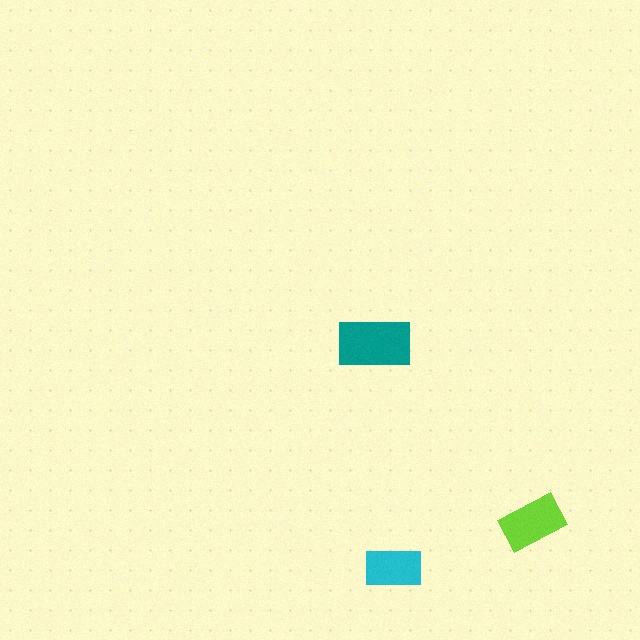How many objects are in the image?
There are 3 objects in the image.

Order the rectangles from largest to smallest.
the teal one, the lime one, the cyan one.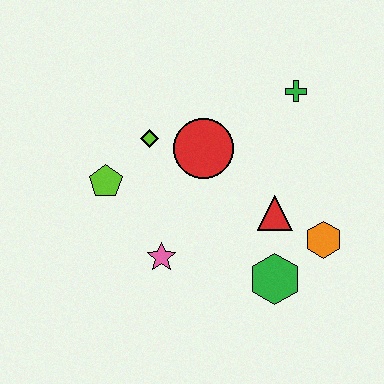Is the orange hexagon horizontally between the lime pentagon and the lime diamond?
No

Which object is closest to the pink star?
The lime pentagon is closest to the pink star.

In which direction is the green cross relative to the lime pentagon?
The green cross is to the right of the lime pentagon.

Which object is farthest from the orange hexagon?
The lime pentagon is farthest from the orange hexagon.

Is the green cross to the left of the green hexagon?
No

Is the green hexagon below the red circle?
Yes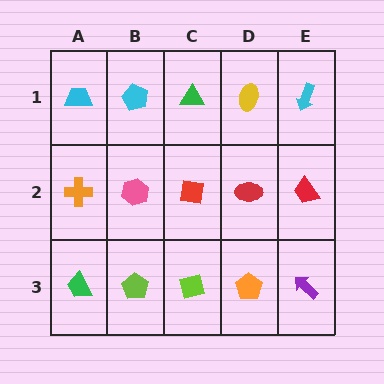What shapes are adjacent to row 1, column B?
A pink hexagon (row 2, column B), a cyan trapezoid (row 1, column A), a green triangle (row 1, column C).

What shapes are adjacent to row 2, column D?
A yellow ellipse (row 1, column D), an orange pentagon (row 3, column D), a red square (row 2, column C), a red trapezoid (row 2, column E).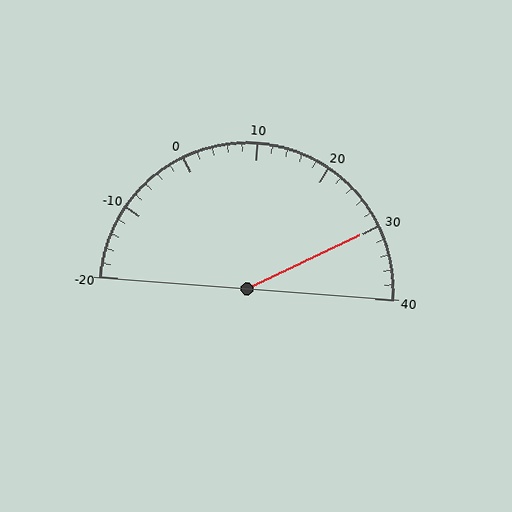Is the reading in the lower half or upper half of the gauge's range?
The reading is in the upper half of the range (-20 to 40).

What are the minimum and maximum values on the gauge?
The gauge ranges from -20 to 40.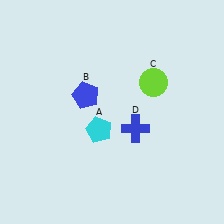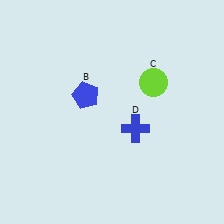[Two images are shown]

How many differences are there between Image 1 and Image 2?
There is 1 difference between the two images.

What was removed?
The cyan pentagon (A) was removed in Image 2.